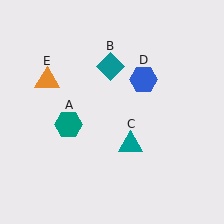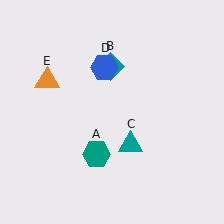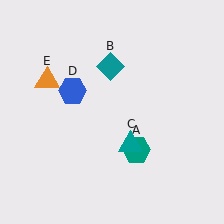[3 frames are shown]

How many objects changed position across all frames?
2 objects changed position: teal hexagon (object A), blue hexagon (object D).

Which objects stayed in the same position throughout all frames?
Teal diamond (object B) and teal triangle (object C) and orange triangle (object E) remained stationary.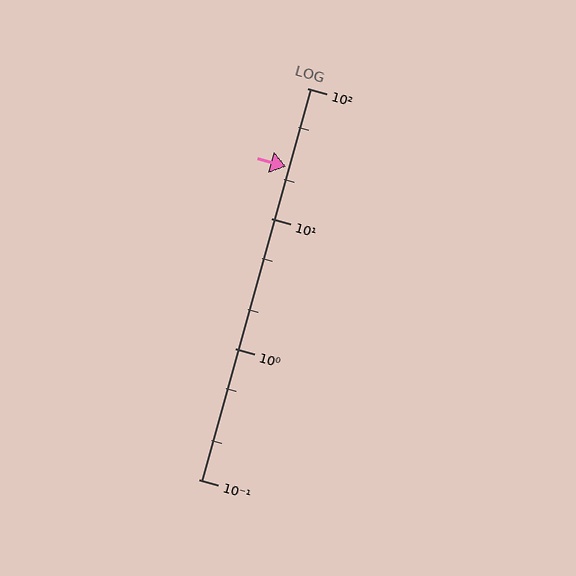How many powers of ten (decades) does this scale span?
The scale spans 3 decades, from 0.1 to 100.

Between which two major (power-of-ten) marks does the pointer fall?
The pointer is between 10 and 100.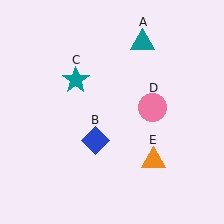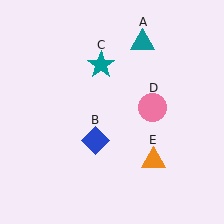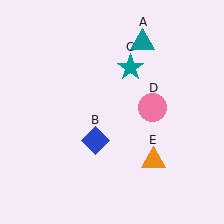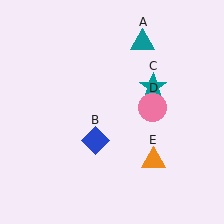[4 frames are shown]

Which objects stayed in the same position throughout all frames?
Teal triangle (object A) and blue diamond (object B) and pink circle (object D) and orange triangle (object E) remained stationary.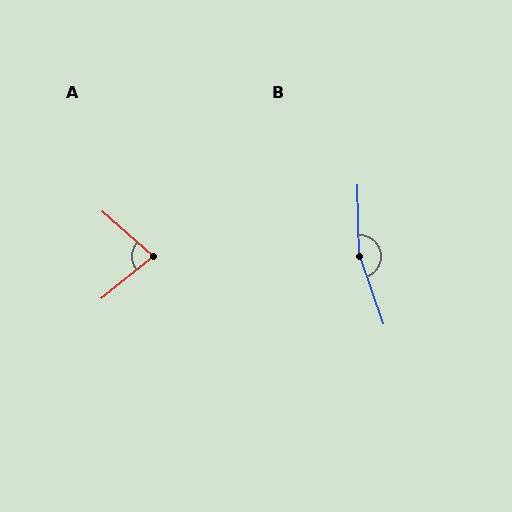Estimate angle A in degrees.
Approximately 80 degrees.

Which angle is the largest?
B, at approximately 162 degrees.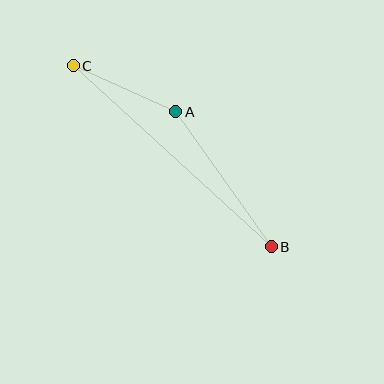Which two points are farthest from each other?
Points B and C are farthest from each other.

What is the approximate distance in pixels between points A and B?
The distance between A and B is approximately 165 pixels.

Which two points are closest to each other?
Points A and C are closest to each other.